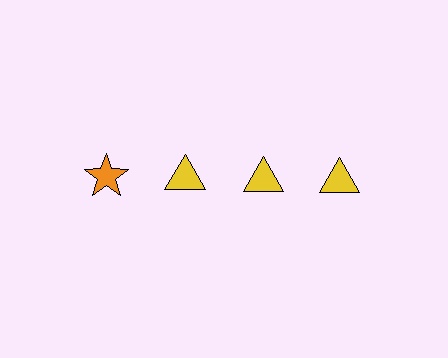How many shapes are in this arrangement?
There are 4 shapes arranged in a grid pattern.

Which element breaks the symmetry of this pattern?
The orange star in the top row, leftmost column breaks the symmetry. All other shapes are yellow triangles.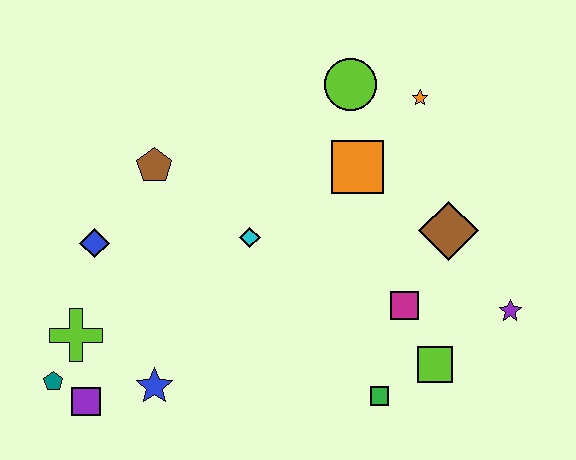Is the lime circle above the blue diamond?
Yes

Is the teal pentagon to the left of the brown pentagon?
Yes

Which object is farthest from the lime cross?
The purple star is farthest from the lime cross.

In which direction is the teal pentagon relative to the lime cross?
The teal pentagon is below the lime cross.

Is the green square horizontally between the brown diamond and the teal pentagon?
Yes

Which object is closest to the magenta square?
The lime square is closest to the magenta square.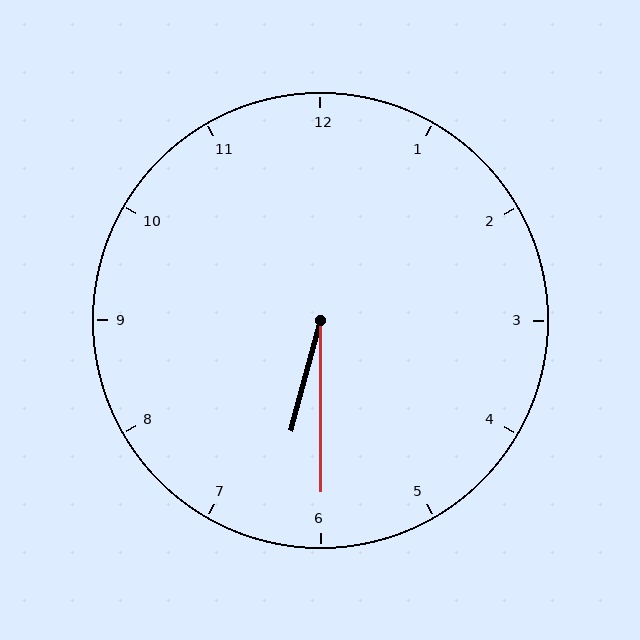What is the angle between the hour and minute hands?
Approximately 15 degrees.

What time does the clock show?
6:30.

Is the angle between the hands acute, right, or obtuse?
It is acute.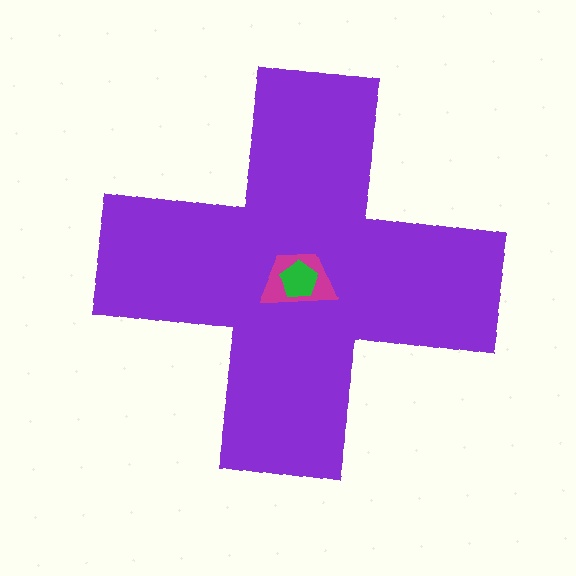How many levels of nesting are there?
3.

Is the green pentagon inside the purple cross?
Yes.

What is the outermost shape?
The purple cross.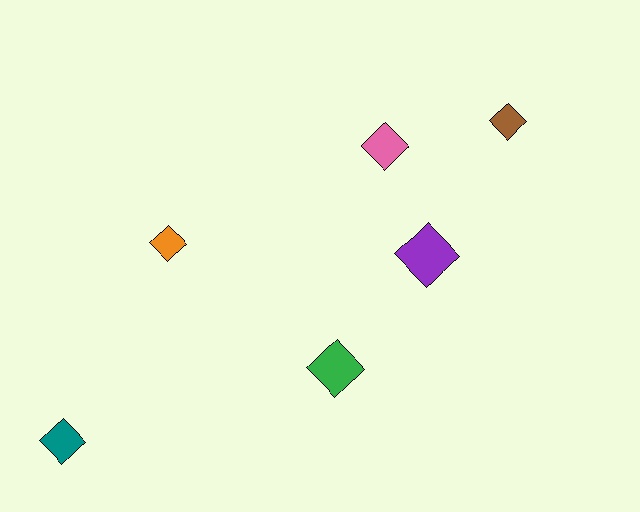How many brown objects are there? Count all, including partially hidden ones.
There is 1 brown object.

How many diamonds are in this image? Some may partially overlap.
There are 6 diamonds.